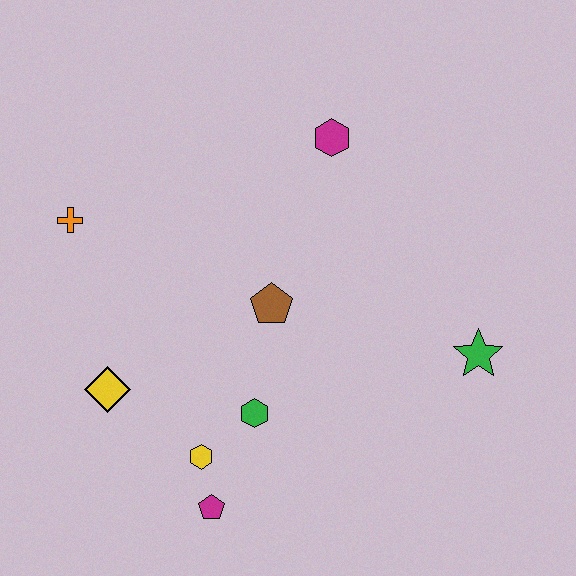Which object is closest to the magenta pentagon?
The yellow hexagon is closest to the magenta pentagon.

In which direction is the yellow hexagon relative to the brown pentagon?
The yellow hexagon is below the brown pentagon.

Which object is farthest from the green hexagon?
The magenta hexagon is farthest from the green hexagon.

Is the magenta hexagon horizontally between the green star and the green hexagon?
Yes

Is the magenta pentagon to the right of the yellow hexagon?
Yes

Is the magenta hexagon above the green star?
Yes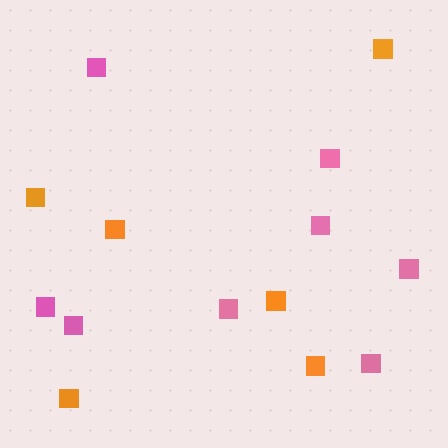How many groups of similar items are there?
There are 2 groups: one group of orange squares (6) and one group of pink squares (8).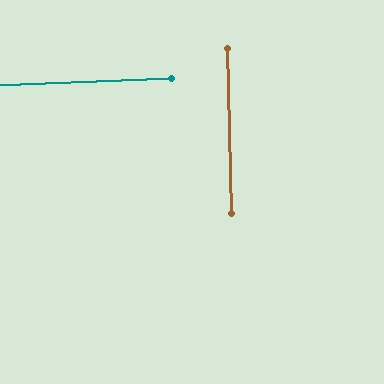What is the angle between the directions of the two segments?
Approximately 89 degrees.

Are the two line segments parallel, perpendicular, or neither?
Perpendicular — they meet at approximately 89°.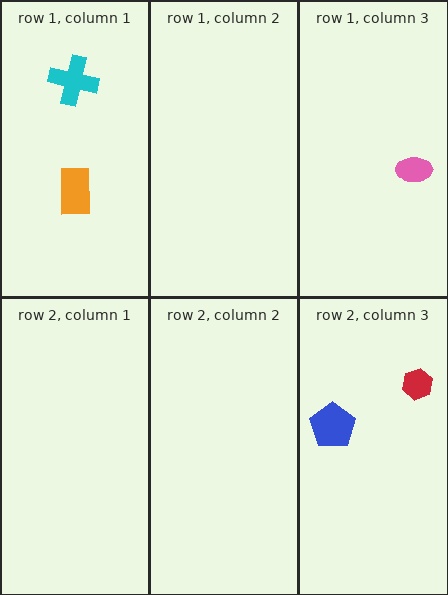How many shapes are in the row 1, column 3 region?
1.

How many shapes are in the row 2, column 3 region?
2.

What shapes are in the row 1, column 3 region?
The pink ellipse.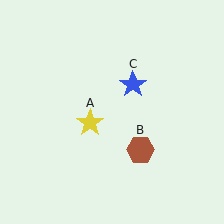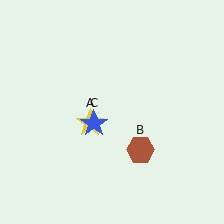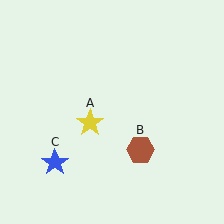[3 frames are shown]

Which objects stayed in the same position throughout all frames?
Yellow star (object A) and brown hexagon (object B) remained stationary.